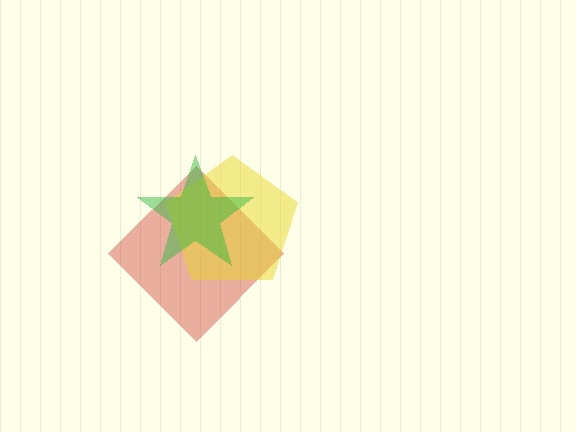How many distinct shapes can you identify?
There are 3 distinct shapes: a red diamond, a yellow pentagon, a green star.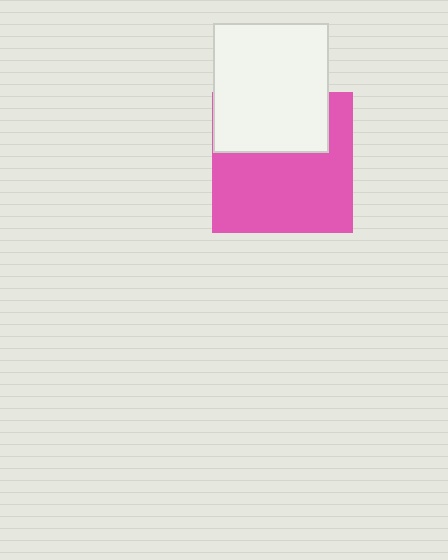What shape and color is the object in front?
The object in front is a white rectangle.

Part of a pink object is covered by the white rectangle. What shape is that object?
It is a square.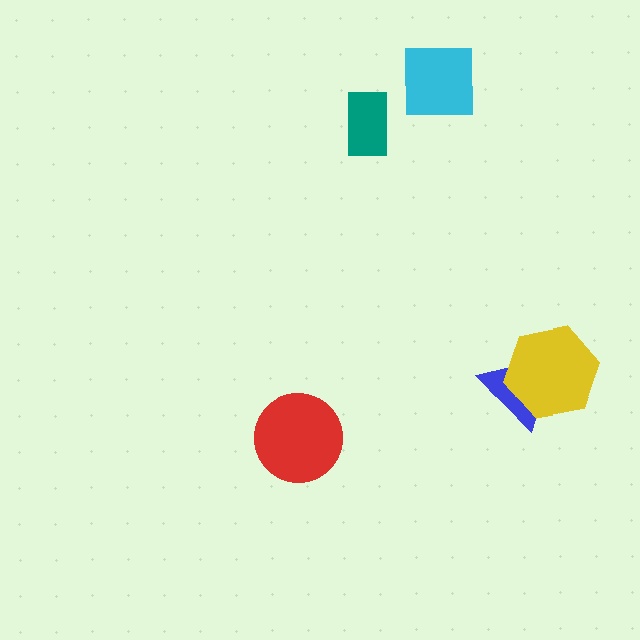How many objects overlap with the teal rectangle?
0 objects overlap with the teal rectangle.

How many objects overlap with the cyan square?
0 objects overlap with the cyan square.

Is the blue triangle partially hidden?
Yes, it is partially covered by another shape.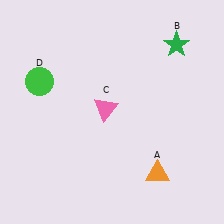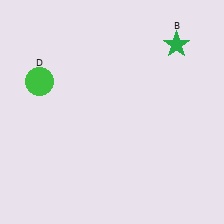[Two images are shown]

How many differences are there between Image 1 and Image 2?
There are 2 differences between the two images.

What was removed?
The pink triangle (C), the orange triangle (A) were removed in Image 2.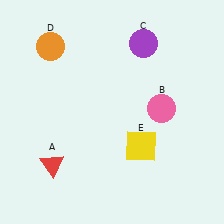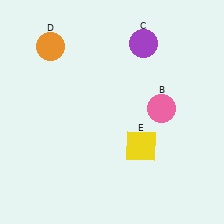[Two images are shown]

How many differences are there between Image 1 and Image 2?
There is 1 difference between the two images.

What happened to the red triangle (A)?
The red triangle (A) was removed in Image 2. It was in the bottom-left area of Image 1.